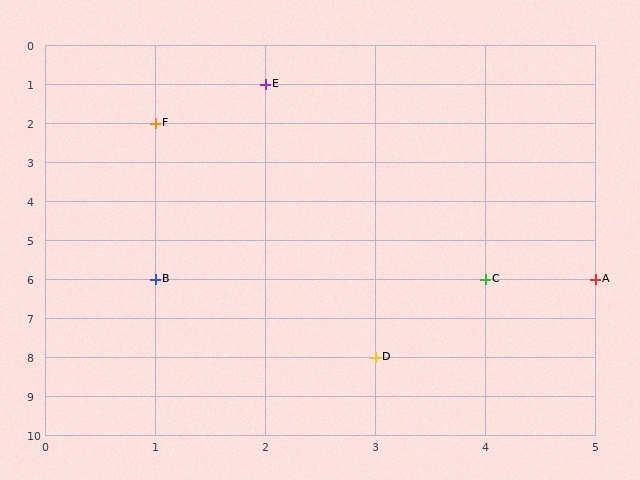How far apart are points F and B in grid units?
Points F and B are 4 rows apart.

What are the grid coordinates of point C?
Point C is at grid coordinates (4, 6).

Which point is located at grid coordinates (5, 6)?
Point A is at (5, 6).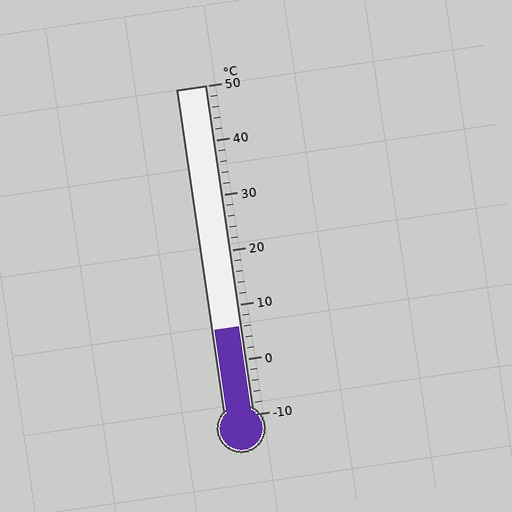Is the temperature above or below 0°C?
The temperature is above 0°C.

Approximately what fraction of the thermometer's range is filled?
The thermometer is filled to approximately 25% of its range.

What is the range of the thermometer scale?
The thermometer scale ranges from -10°C to 50°C.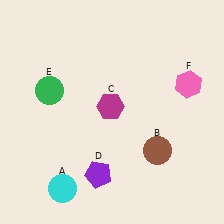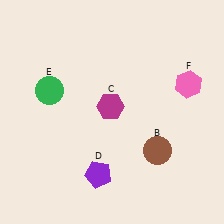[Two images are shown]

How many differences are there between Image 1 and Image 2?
There is 1 difference between the two images.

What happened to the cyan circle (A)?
The cyan circle (A) was removed in Image 2. It was in the bottom-left area of Image 1.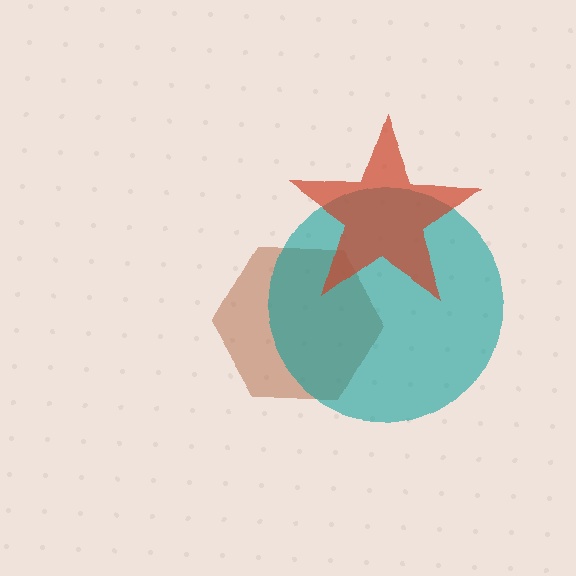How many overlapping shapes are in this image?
There are 3 overlapping shapes in the image.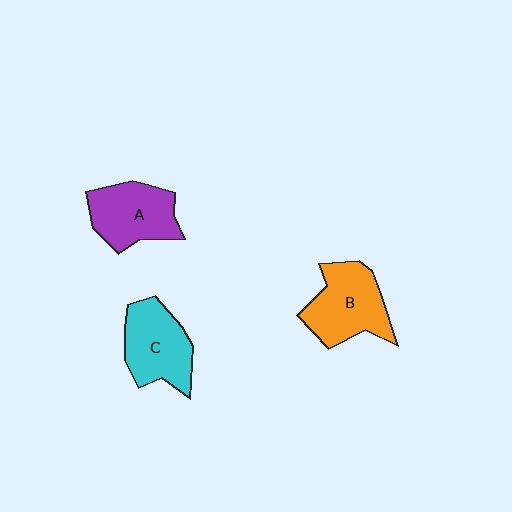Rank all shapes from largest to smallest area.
From largest to smallest: B (orange), C (cyan), A (purple).